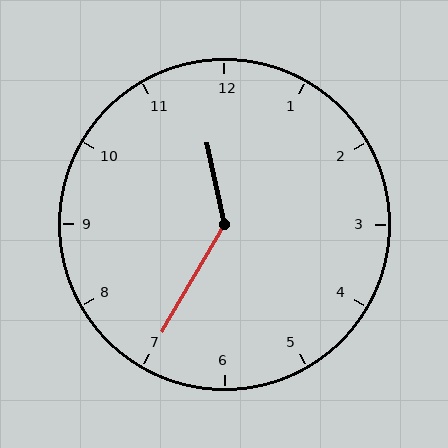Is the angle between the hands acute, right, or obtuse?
It is obtuse.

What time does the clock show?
11:35.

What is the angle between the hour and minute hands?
Approximately 138 degrees.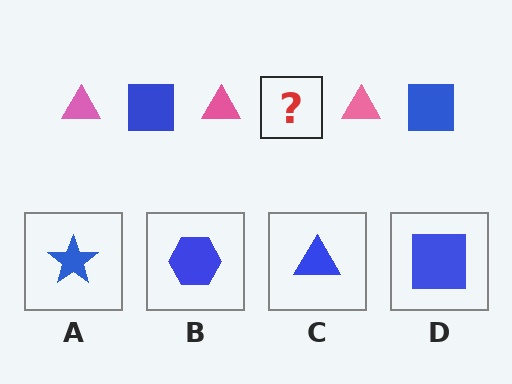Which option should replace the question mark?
Option D.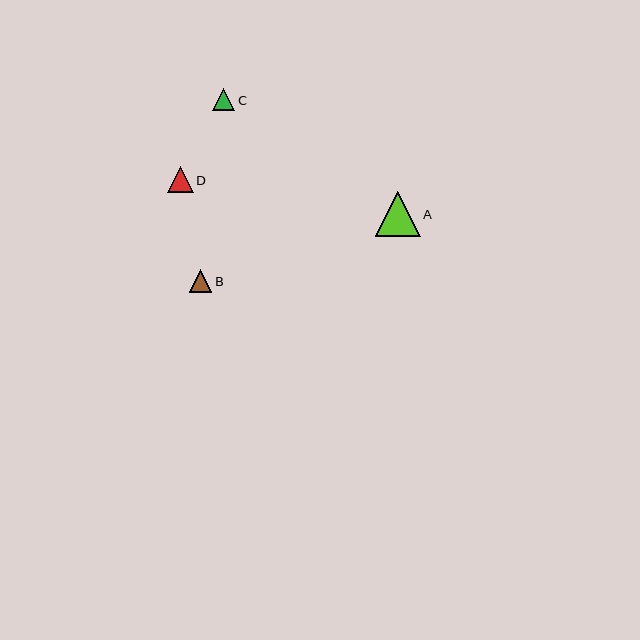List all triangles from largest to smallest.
From largest to smallest: A, D, B, C.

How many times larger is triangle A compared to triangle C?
Triangle A is approximately 2.0 times the size of triangle C.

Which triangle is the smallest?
Triangle C is the smallest with a size of approximately 22 pixels.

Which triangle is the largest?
Triangle A is the largest with a size of approximately 45 pixels.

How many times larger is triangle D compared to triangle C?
Triangle D is approximately 1.2 times the size of triangle C.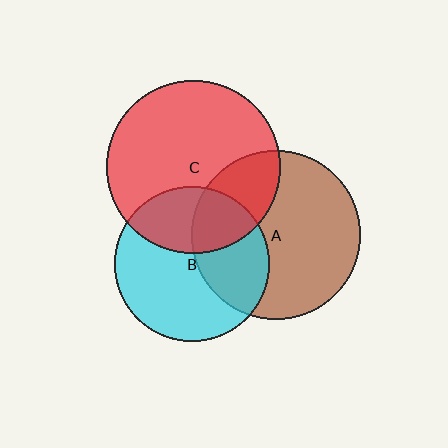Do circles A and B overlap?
Yes.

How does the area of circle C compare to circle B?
Approximately 1.2 times.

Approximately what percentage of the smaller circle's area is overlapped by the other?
Approximately 35%.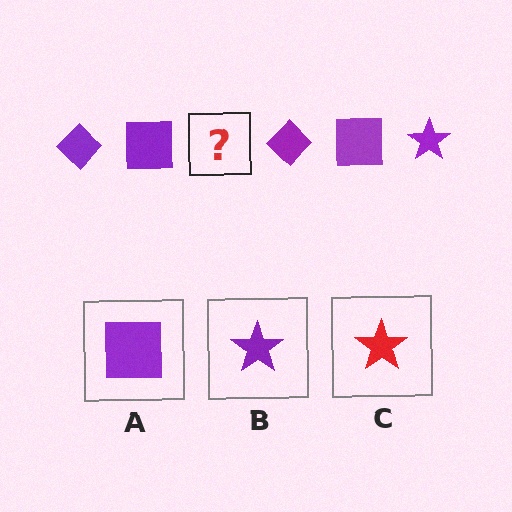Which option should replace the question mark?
Option B.